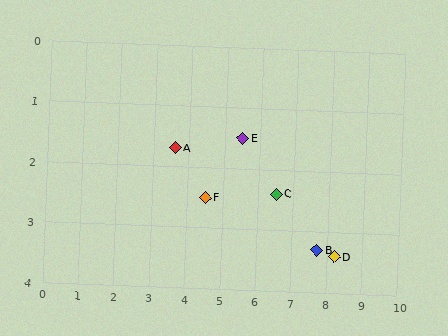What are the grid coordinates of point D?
Point D is at approximately (8.2, 3.4).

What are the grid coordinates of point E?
Point E is at approximately (5.5, 1.5).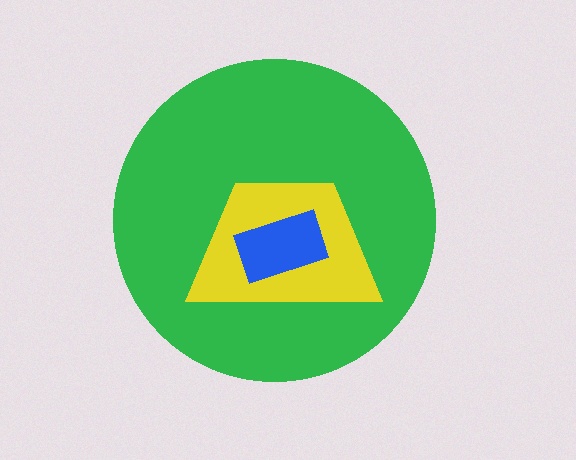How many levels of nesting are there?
3.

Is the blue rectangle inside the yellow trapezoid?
Yes.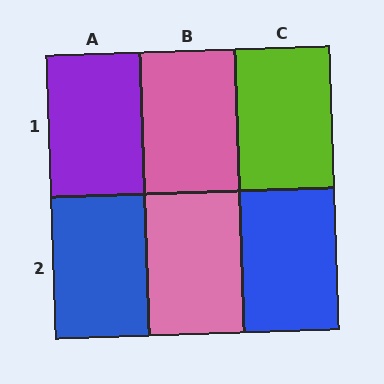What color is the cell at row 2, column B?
Pink.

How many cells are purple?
1 cell is purple.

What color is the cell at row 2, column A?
Blue.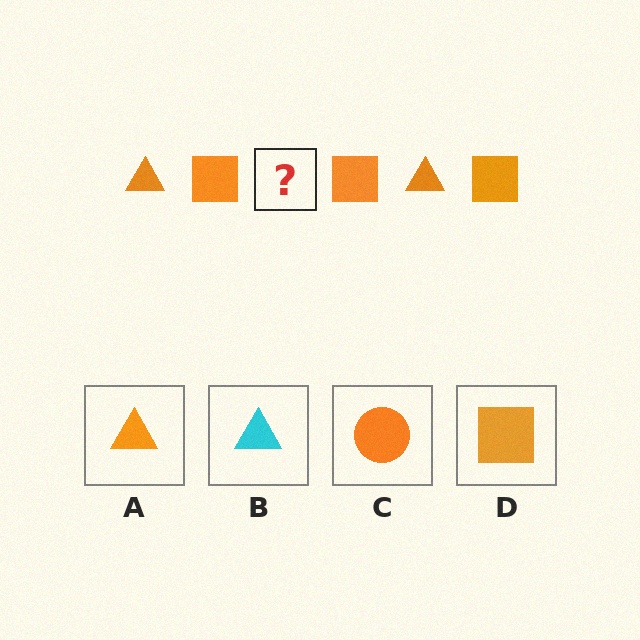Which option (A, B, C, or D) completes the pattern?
A.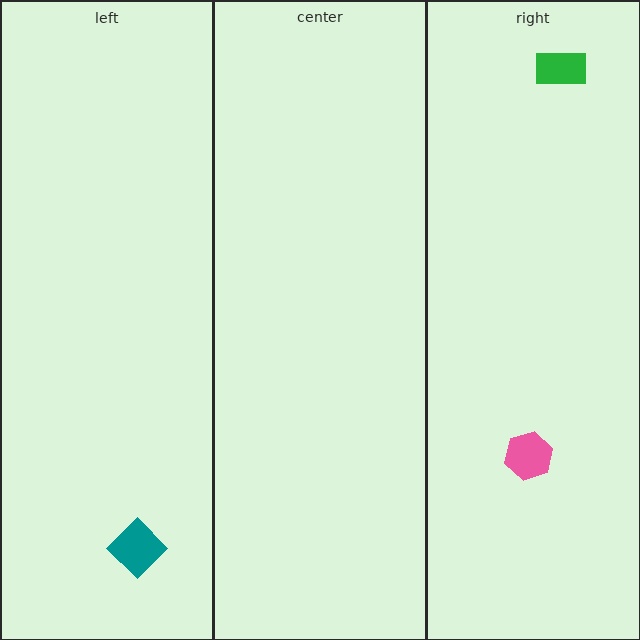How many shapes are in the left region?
1.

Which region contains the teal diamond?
The left region.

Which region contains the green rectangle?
The right region.